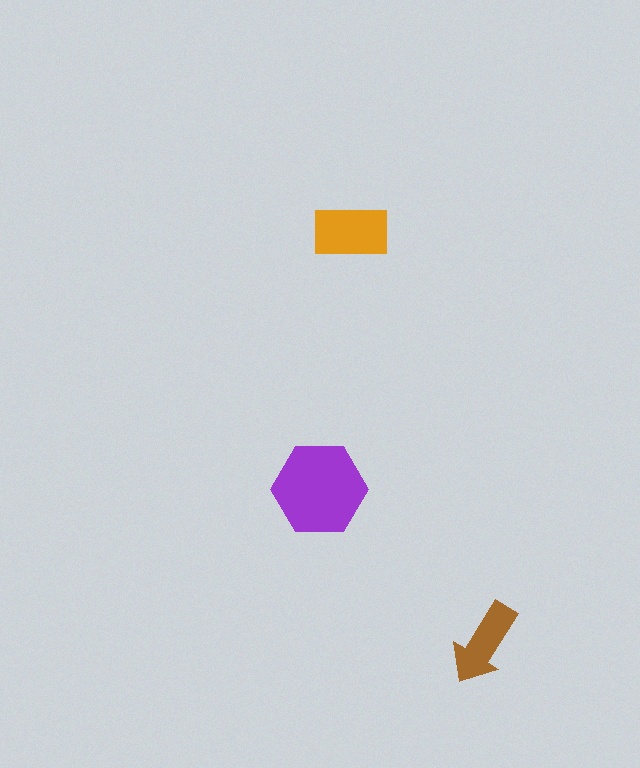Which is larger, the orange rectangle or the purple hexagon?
The purple hexagon.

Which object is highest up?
The orange rectangle is topmost.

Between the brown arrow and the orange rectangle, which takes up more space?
The orange rectangle.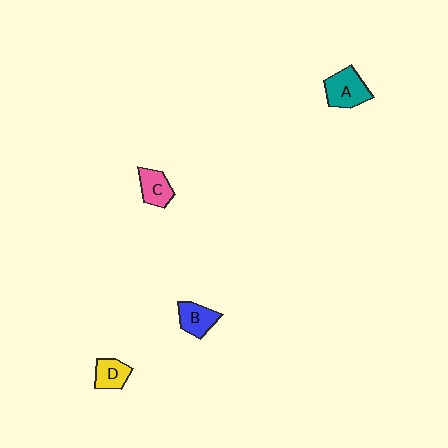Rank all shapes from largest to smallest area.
From largest to smallest: A (teal), B (blue), C (pink), D (yellow).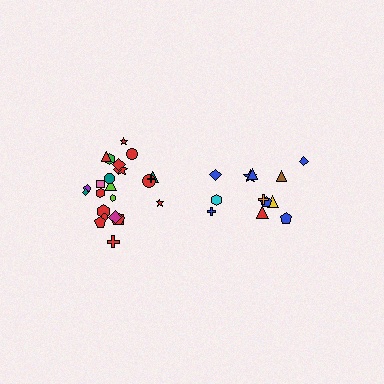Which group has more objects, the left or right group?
The left group.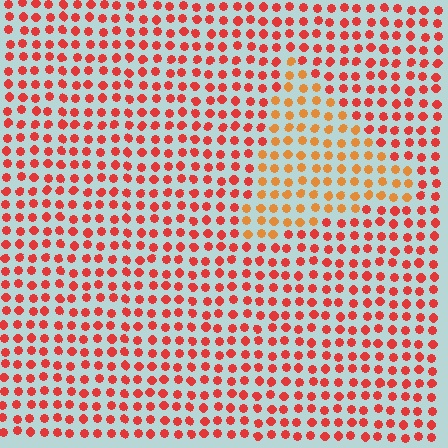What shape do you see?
I see a triangle.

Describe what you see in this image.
The image is filled with small red elements in a uniform arrangement. A triangle-shaped region is visible where the elements are tinted to a slightly different hue, forming a subtle color boundary.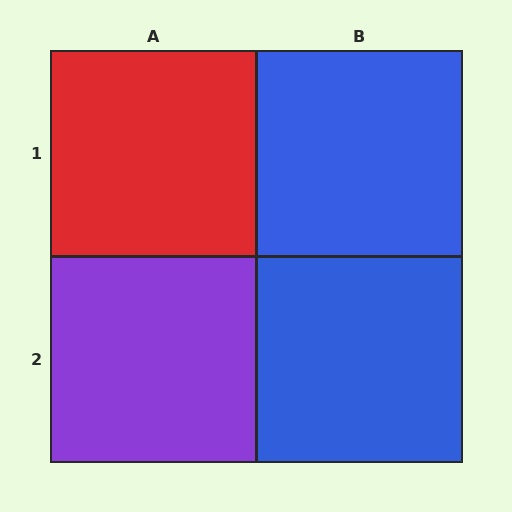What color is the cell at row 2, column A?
Purple.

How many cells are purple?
1 cell is purple.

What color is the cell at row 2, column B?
Blue.